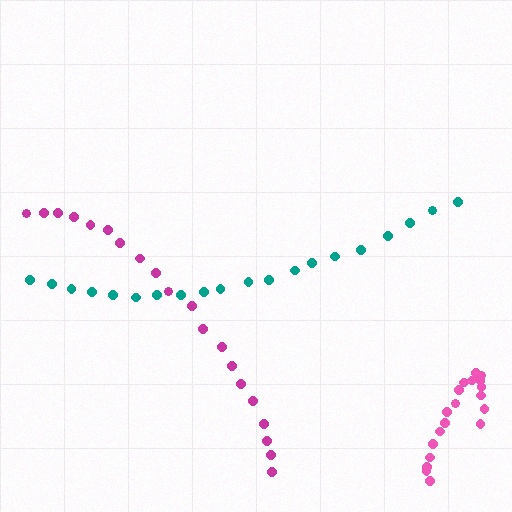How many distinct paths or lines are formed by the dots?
There are 3 distinct paths.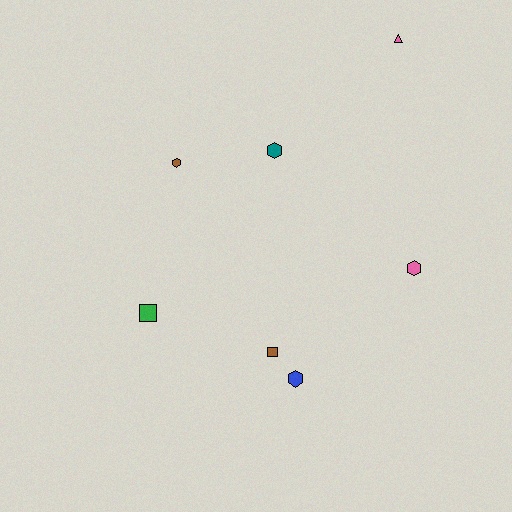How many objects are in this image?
There are 7 objects.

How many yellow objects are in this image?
There are no yellow objects.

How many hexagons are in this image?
There are 4 hexagons.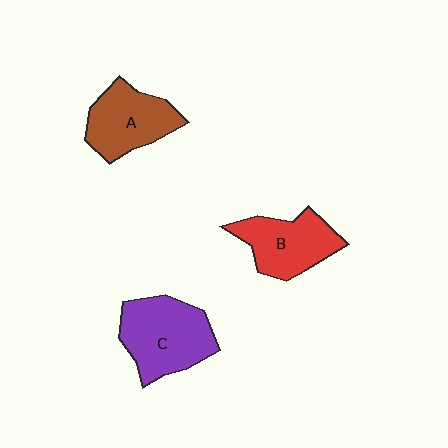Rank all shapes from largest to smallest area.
From largest to smallest: C (purple), A (brown), B (red).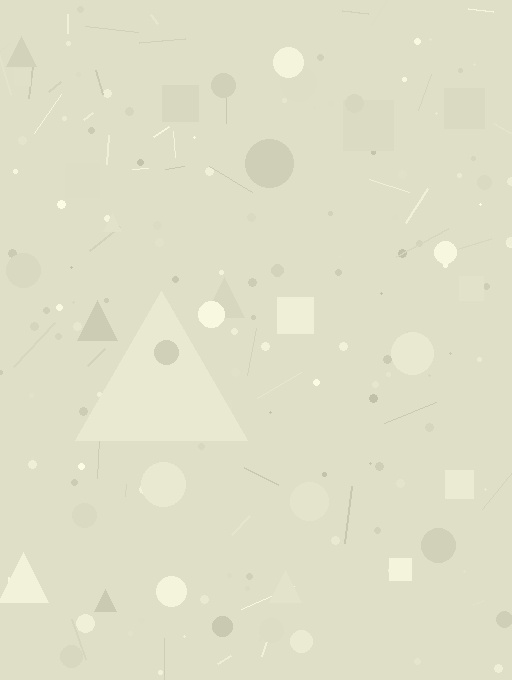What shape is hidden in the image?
A triangle is hidden in the image.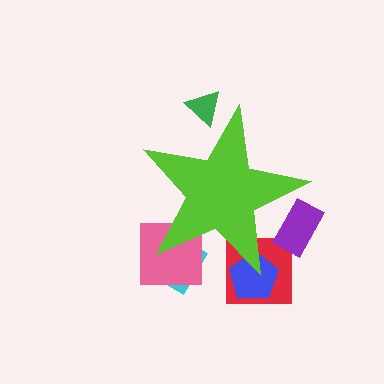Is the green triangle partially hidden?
Yes, the green triangle is partially hidden behind the lime star.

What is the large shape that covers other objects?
A lime star.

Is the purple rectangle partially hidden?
Yes, the purple rectangle is partially hidden behind the lime star.